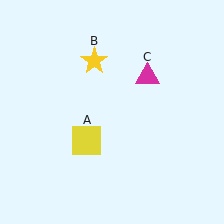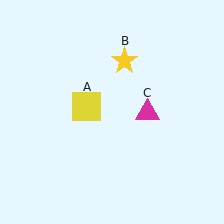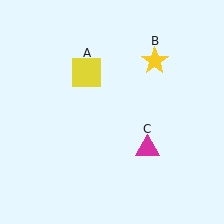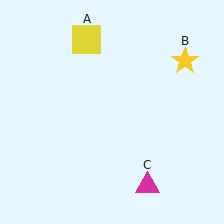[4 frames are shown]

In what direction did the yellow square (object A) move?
The yellow square (object A) moved up.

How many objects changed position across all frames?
3 objects changed position: yellow square (object A), yellow star (object B), magenta triangle (object C).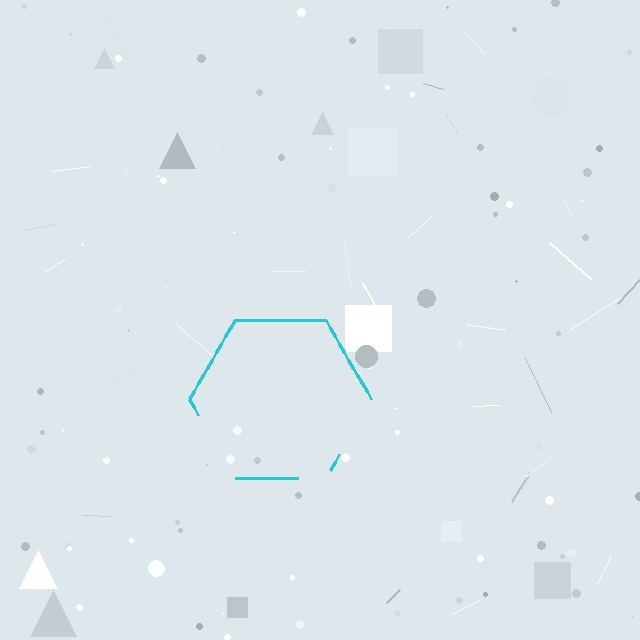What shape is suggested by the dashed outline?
The dashed outline suggests a hexagon.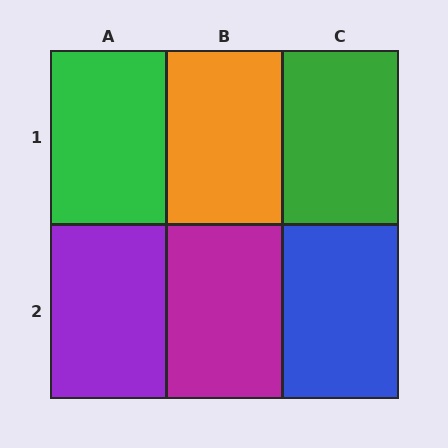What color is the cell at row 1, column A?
Green.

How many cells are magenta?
1 cell is magenta.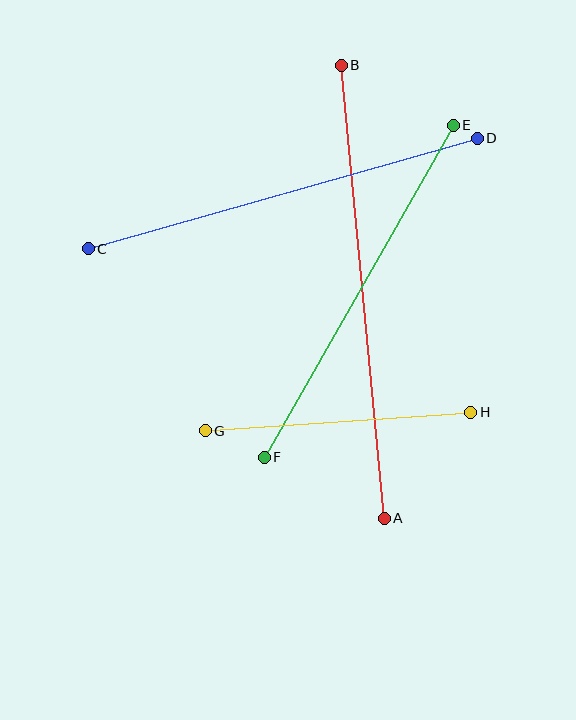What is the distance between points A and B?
The distance is approximately 455 pixels.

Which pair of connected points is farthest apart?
Points A and B are farthest apart.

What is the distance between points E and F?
The distance is approximately 382 pixels.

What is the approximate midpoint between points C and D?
The midpoint is at approximately (283, 194) pixels.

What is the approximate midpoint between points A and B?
The midpoint is at approximately (363, 292) pixels.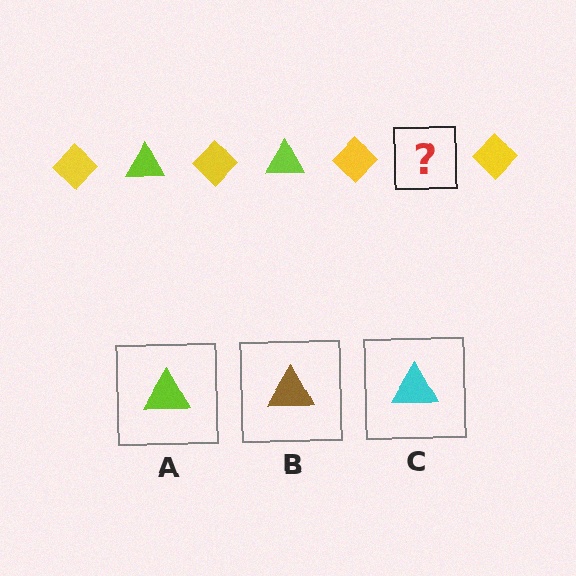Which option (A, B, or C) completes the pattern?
A.